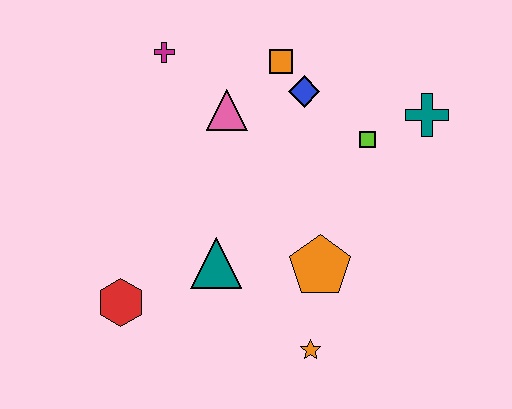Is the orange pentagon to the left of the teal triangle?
No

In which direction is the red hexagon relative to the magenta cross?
The red hexagon is below the magenta cross.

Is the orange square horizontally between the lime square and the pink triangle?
Yes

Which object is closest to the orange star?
The orange pentagon is closest to the orange star.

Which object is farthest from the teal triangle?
The teal cross is farthest from the teal triangle.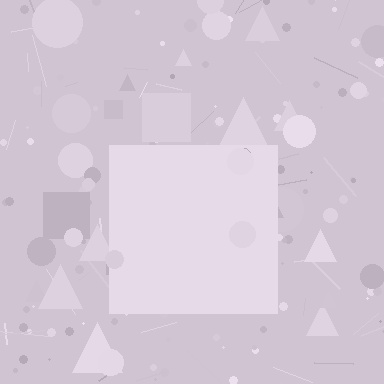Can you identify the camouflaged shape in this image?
The camouflaged shape is a square.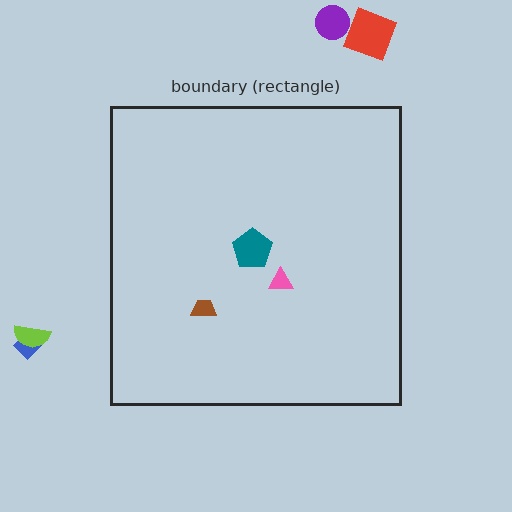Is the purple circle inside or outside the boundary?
Outside.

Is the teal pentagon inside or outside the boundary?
Inside.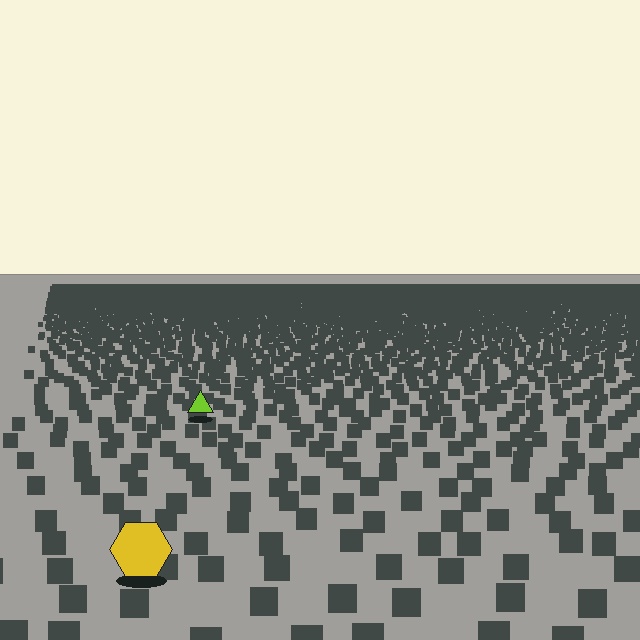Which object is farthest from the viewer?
The lime triangle is farthest from the viewer. It appears smaller and the ground texture around it is denser.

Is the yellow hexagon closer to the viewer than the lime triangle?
Yes. The yellow hexagon is closer — you can tell from the texture gradient: the ground texture is coarser near it.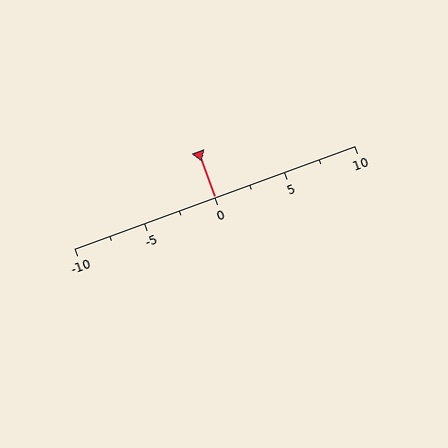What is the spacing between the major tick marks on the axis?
The major ticks are spaced 5 apart.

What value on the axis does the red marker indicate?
The marker indicates approximately 0.